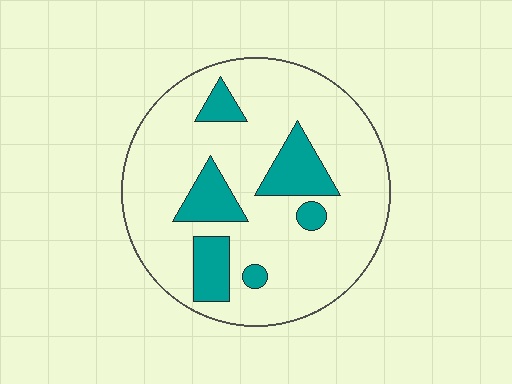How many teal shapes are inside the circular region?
6.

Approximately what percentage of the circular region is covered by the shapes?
Approximately 20%.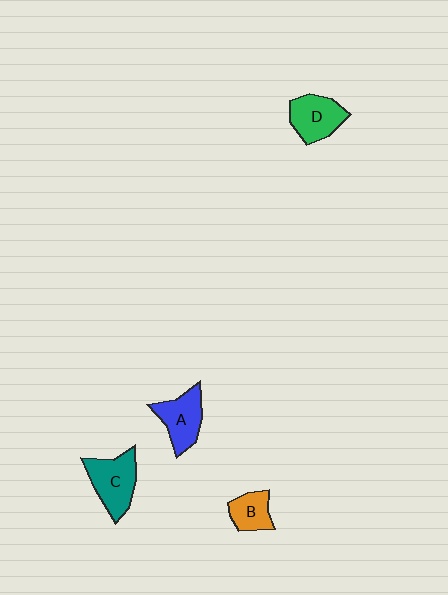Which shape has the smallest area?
Shape B (orange).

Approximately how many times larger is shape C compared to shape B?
Approximately 1.7 times.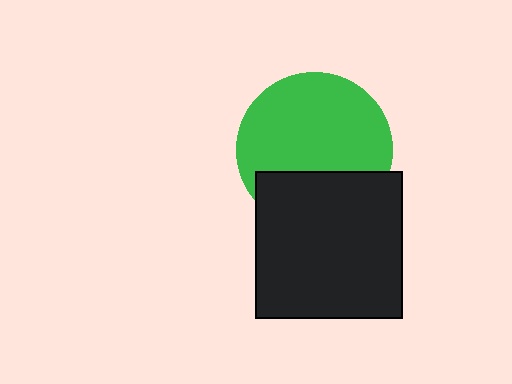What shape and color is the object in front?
The object in front is a black square.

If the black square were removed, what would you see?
You would see the complete green circle.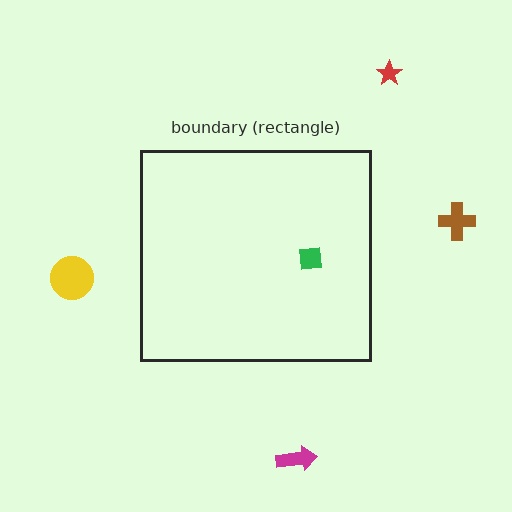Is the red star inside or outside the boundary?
Outside.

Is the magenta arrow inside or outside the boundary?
Outside.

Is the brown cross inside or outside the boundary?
Outside.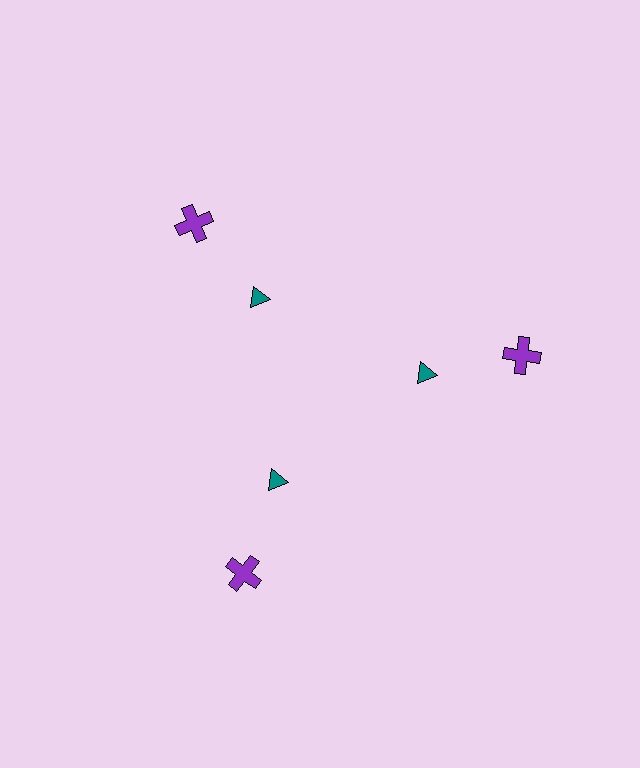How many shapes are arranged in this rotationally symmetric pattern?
There are 6 shapes, arranged in 3 groups of 2.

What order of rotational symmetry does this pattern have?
This pattern has 3-fold rotational symmetry.